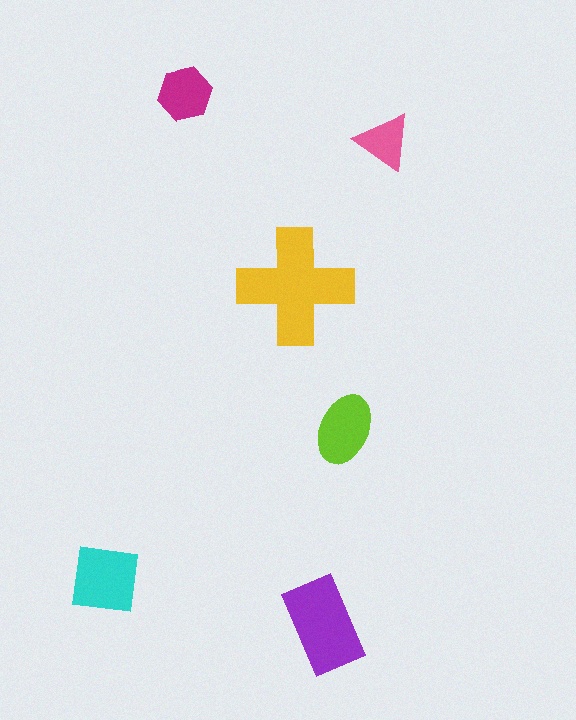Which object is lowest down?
The purple rectangle is bottommost.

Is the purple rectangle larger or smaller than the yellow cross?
Smaller.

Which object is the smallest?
The pink triangle.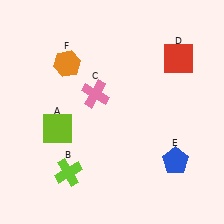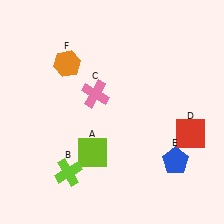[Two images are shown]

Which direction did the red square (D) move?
The red square (D) moved down.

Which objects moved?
The objects that moved are: the lime square (A), the red square (D).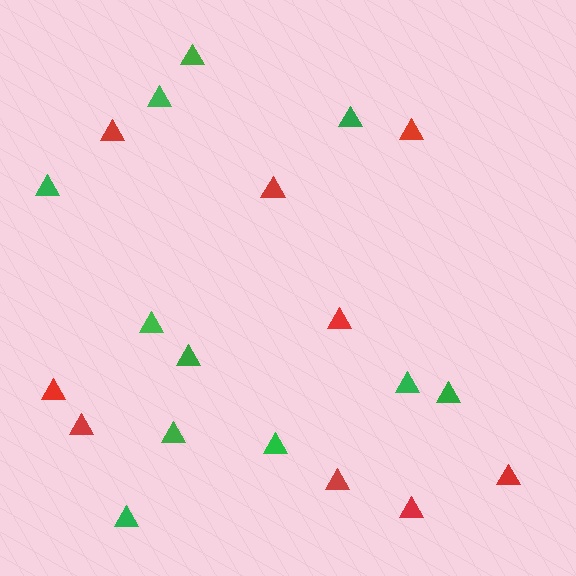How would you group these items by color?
There are 2 groups: one group of green triangles (11) and one group of red triangles (9).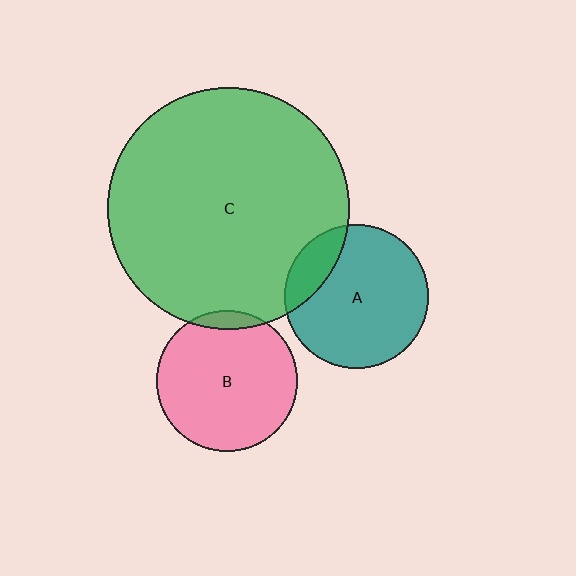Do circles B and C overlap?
Yes.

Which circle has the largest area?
Circle C (green).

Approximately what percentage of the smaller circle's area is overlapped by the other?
Approximately 5%.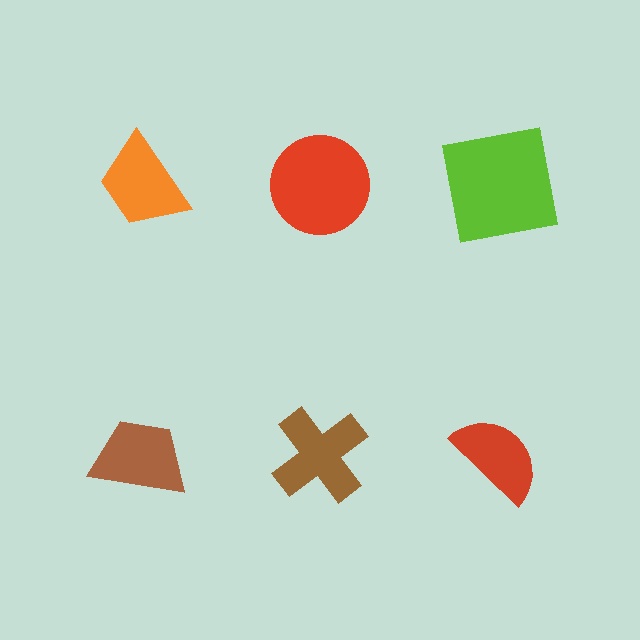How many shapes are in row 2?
3 shapes.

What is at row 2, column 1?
A brown trapezoid.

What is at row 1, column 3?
A lime square.